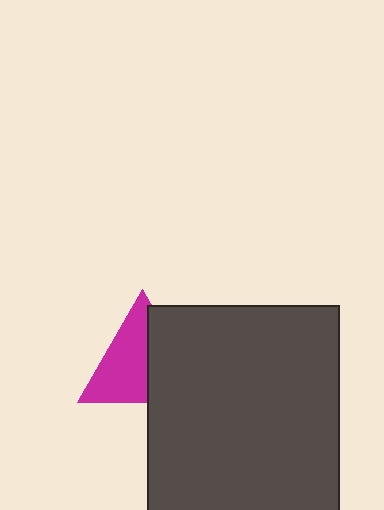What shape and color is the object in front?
The object in front is a dark gray rectangle.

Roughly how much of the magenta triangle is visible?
About half of it is visible (roughly 58%).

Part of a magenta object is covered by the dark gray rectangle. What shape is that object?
It is a triangle.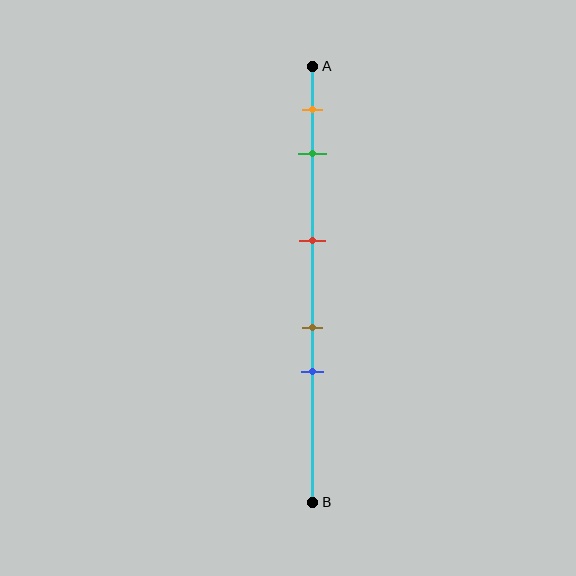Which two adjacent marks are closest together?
The brown and blue marks are the closest adjacent pair.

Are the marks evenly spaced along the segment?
No, the marks are not evenly spaced.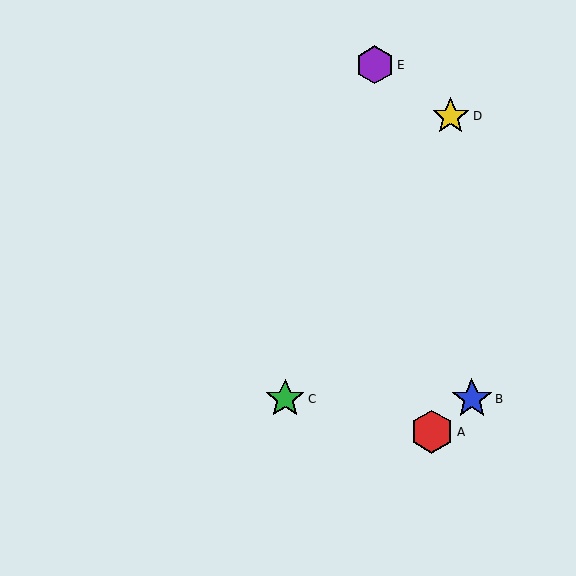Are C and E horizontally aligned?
No, C is at y≈399 and E is at y≈65.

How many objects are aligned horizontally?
2 objects (B, C) are aligned horizontally.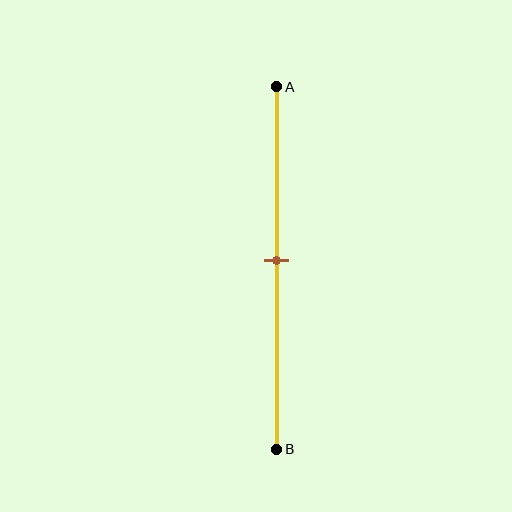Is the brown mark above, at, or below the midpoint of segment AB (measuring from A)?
The brown mark is approximately at the midpoint of segment AB.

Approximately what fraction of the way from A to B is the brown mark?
The brown mark is approximately 50% of the way from A to B.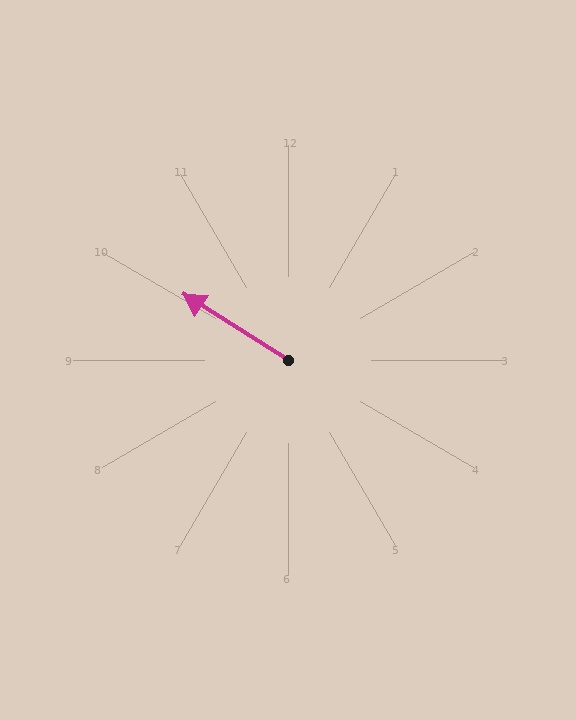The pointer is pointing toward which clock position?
Roughly 10 o'clock.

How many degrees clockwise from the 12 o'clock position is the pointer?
Approximately 302 degrees.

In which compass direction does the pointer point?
Northwest.